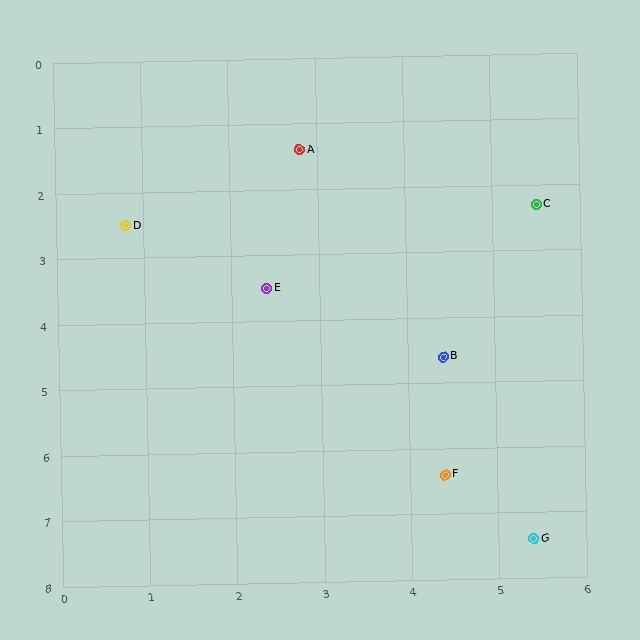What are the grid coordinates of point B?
Point B is at approximately (4.4, 4.6).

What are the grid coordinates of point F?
Point F is at approximately (4.4, 6.4).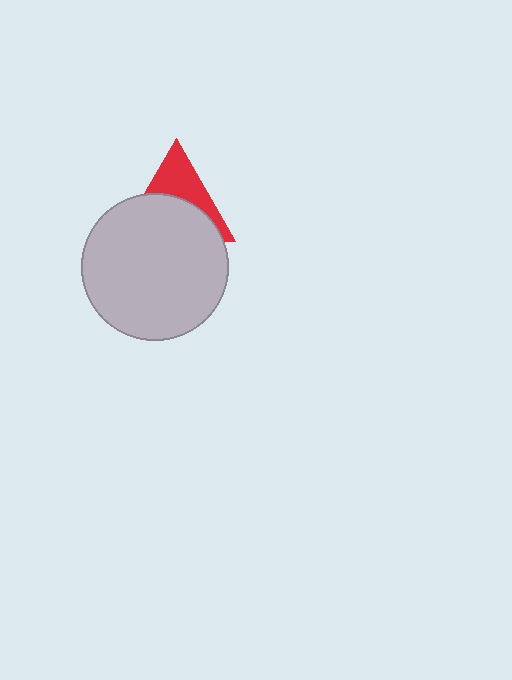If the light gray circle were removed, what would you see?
You would see the complete red triangle.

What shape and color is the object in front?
The object in front is a light gray circle.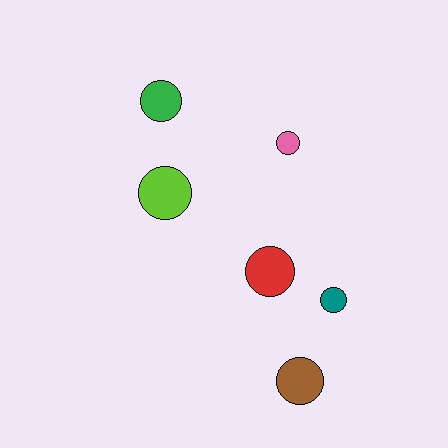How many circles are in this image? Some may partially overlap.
There are 6 circles.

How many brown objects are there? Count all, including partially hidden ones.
There is 1 brown object.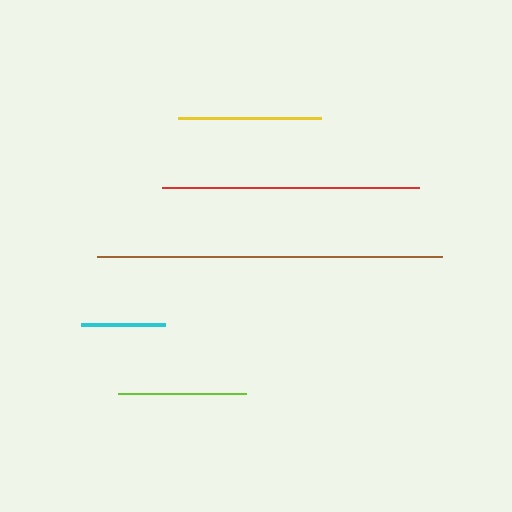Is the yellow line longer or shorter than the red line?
The red line is longer than the yellow line.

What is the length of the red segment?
The red segment is approximately 257 pixels long.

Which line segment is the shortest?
The cyan line is the shortest at approximately 84 pixels.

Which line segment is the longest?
The brown line is the longest at approximately 345 pixels.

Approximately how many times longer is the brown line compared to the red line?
The brown line is approximately 1.3 times the length of the red line.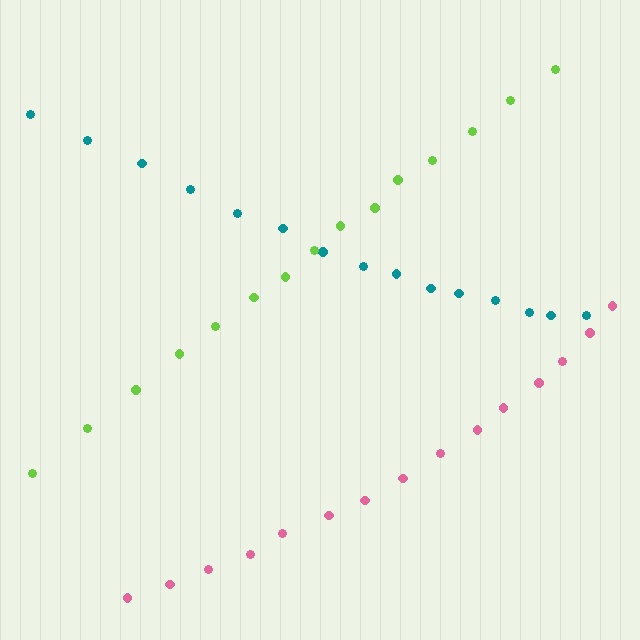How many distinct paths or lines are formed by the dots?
There are 3 distinct paths.